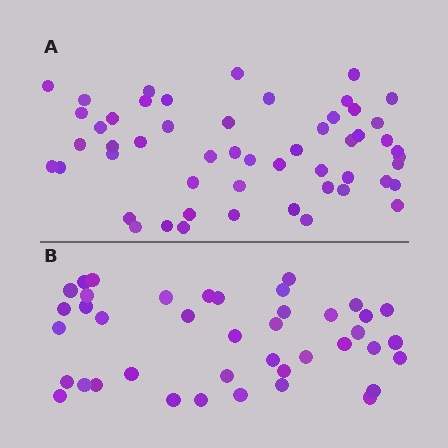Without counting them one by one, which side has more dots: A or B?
Region A (the top region) has more dots.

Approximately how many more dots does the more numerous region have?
Region A has roughly 12 or so more dots than region B.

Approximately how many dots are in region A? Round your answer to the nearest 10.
About 50 dots. (The exact count is 53, which rounds to 50.)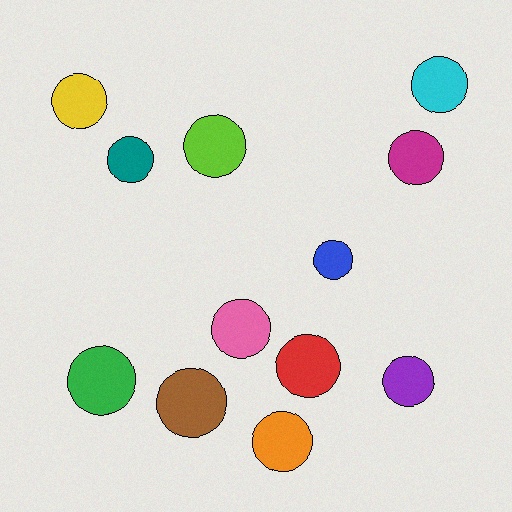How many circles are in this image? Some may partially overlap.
There are 12 circles.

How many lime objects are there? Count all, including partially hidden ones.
There is 1 lime object.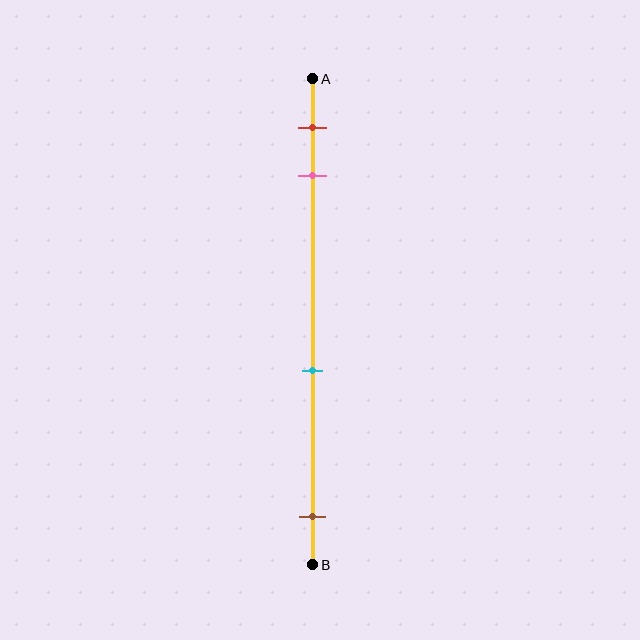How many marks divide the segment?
There are 4 marks dividing the segment.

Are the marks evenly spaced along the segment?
No, the marks are not evenly spaced.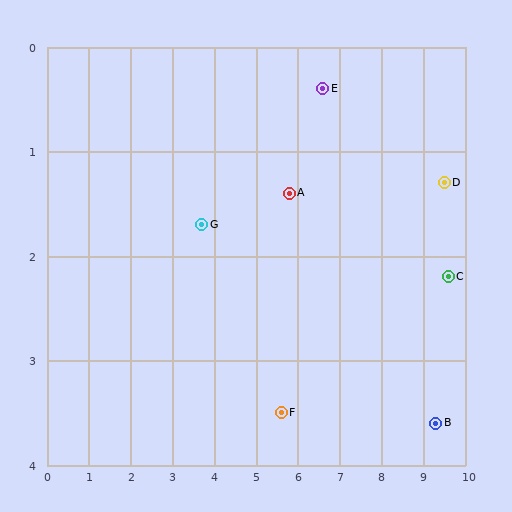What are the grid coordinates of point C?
Point C is at approximately (9.6, 2.2).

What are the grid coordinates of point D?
Point D is at approximately (9.5, 1.3).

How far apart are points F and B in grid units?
Points F and B are about 3.7 grid units apart.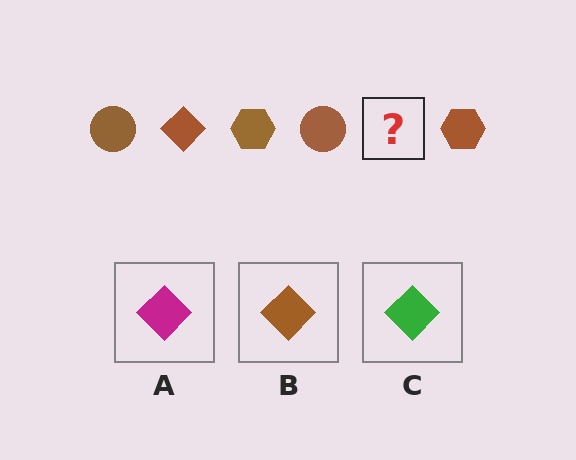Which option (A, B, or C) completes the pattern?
B.